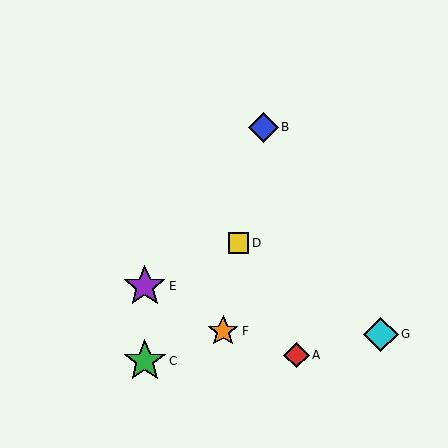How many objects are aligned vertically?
2 objects (C, E) are aligned vertically.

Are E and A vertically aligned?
No, E is at x≈145 and A is at x≈297.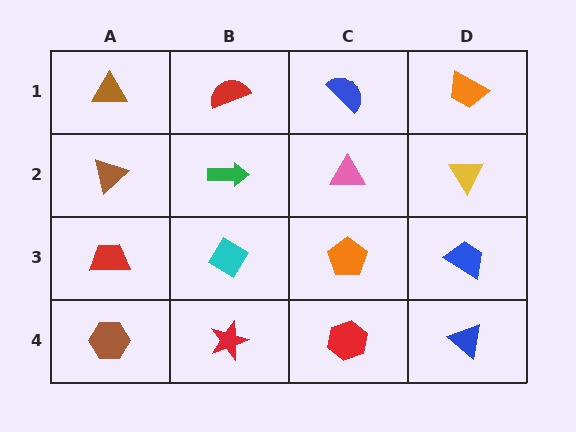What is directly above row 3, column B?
A green arrow.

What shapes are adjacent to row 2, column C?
A blue semicircle (row 1, column C), an orange pentagon (row 3, column C), a green arrow (row 2, column B), a yellow triangle (row 2, column D).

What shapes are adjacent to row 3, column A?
A brown triangle (row 2, column A), a brown hexagon (row 4, column A), a cyan diamond (row 3, column B).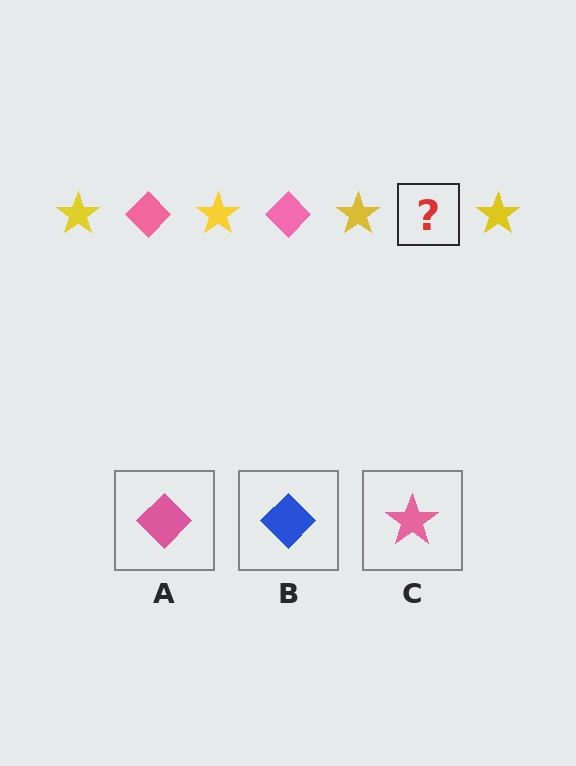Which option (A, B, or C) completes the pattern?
A.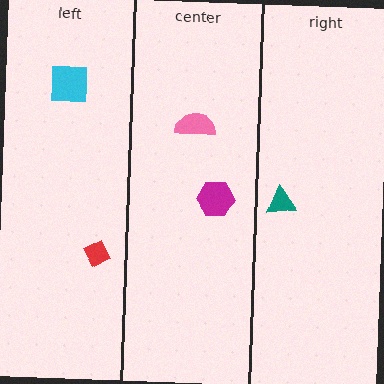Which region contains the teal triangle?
The right region.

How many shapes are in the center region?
2.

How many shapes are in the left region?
2.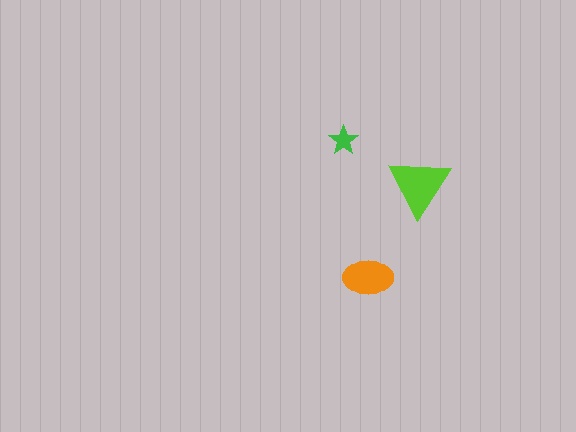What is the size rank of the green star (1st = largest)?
3rd.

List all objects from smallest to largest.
The green star, the orange ellipse, the lime triangle.